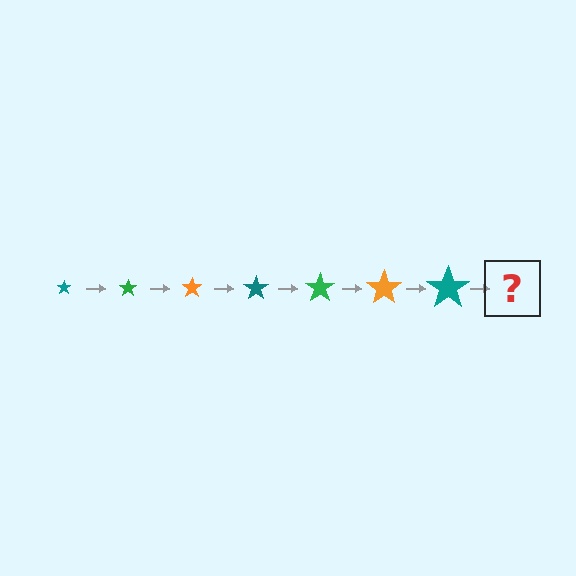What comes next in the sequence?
The next element should be a green star, larger than the previous one.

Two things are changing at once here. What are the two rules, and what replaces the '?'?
The two rules are that the star grows larger each step and the color cycles through teal, green, and orange. The '?' should be a green star, larger than the previous one.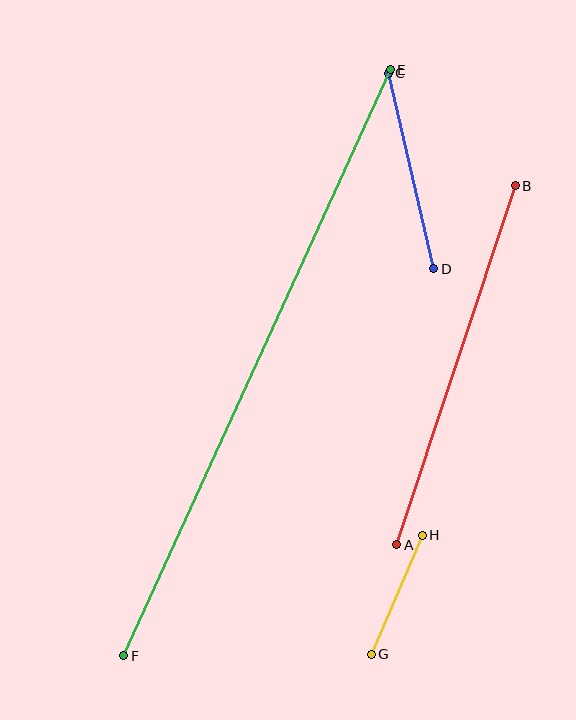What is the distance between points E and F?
The distance is approximately 644 pixels.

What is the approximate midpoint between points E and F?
The midpoint is at approximately (257, 363) pixels.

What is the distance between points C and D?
The distance is approximately 201 pixels.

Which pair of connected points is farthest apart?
Points E and F are farthest apart.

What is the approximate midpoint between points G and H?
The midpoint is at approximately (397, 595) pixels.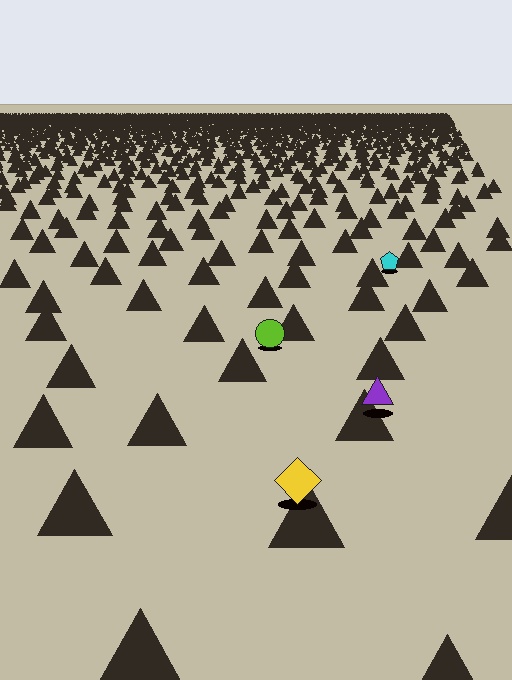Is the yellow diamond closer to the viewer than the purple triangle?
Yes. The yellow diamond is closer — you can tell from the texture gradient: the ground texture is coarser near it.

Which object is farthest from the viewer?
The cyan pentagon is farthest from the viewer. It appears smaller and the ground texture around it is denser.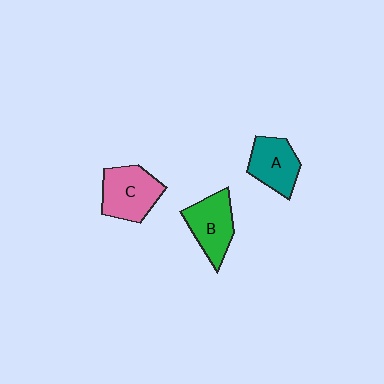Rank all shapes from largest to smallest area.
From largest to smallest: C (pink), B (green), A (teal).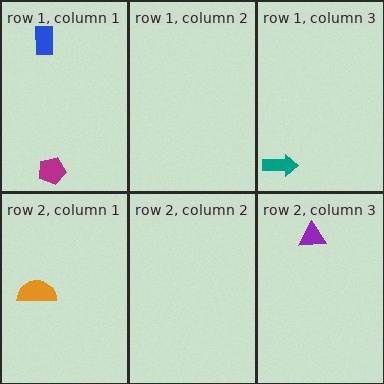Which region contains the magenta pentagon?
The row 1, column 1 region.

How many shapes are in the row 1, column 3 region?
1.